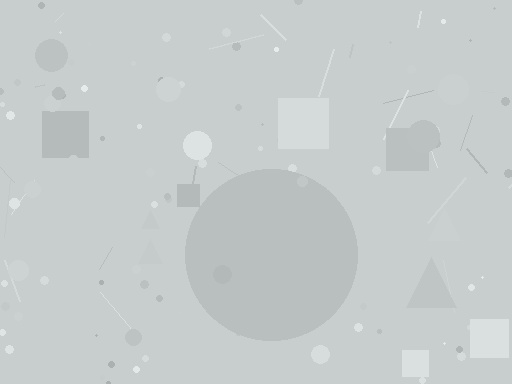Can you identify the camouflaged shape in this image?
The camouflaged shape is a circle.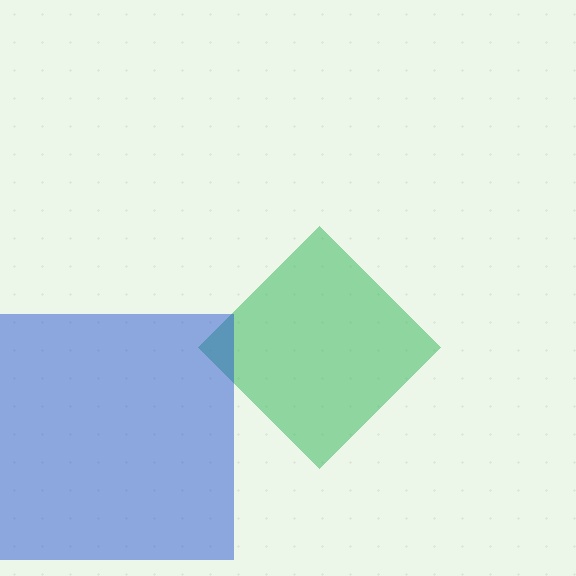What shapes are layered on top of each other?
The layered shapes are: a green diamond, a blue square.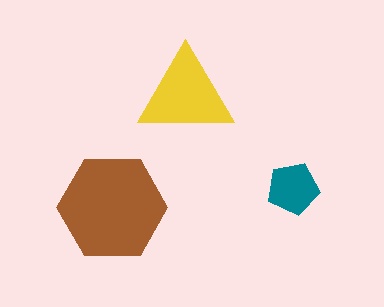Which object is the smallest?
The teal pentagon.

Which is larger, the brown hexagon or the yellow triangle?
The brown hexagon.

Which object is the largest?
The brown hexagon.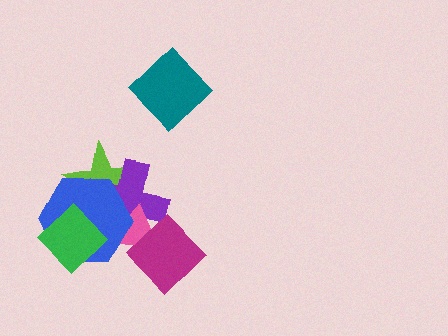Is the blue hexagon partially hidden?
Yes, it is partially covered by another shape.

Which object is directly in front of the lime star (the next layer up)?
The purple cross is directly in front of the lime star.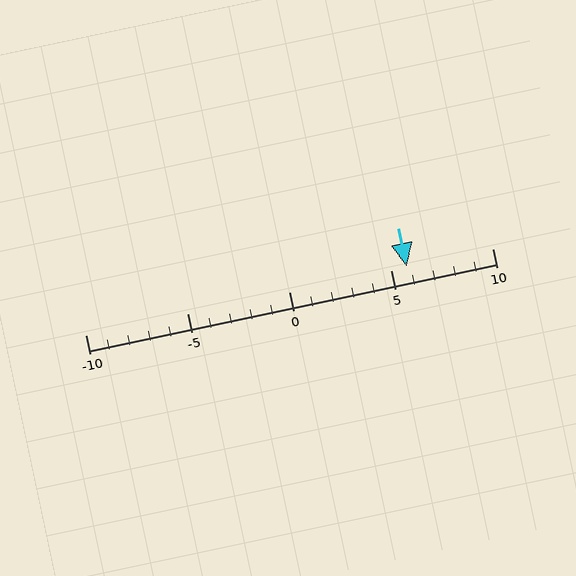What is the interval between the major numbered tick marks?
The major tick marks are spaced 5 units apart.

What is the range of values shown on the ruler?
The ruler shows values from -10 to 10.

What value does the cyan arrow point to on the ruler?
The cyan arrow points to approximately 6.